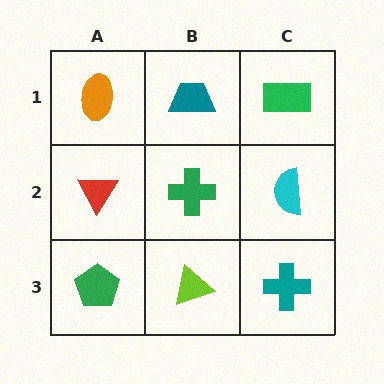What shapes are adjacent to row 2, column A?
An orange ellipse (row 1, column A), a green pentagon (row 3, column A), a green cross (row 2, column B).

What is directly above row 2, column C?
A green rectangle.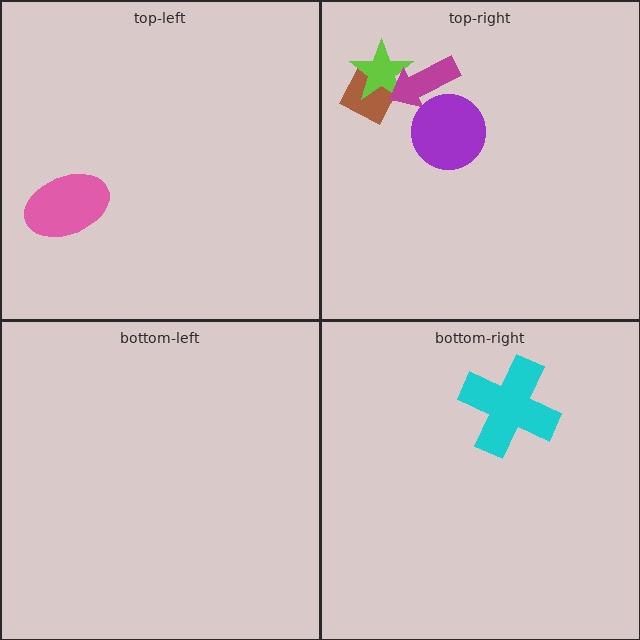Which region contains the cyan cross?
The bottom-right region.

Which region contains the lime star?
The top-right region.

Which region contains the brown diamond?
The top-right region.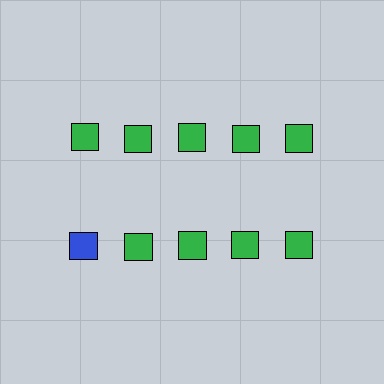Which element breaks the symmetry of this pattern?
The blue square in the second row, leftmost column breaks the symmetry. All other shapes are green squares.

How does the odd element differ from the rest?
It has a different color: blue instead of green.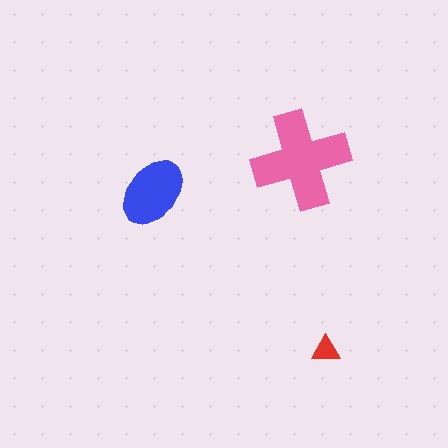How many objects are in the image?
There are 3 objects in the image.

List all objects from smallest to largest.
The red triangle, the blue ellipse, the pink cross.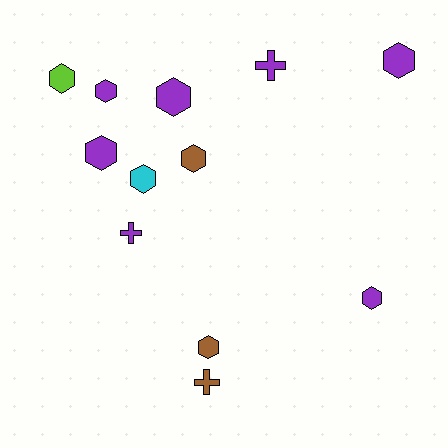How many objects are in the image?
There are 12 objects.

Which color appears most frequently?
Purple, with 7 objects.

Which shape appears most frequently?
Hexagon, with 9 objects.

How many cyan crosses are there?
There are no cyan crosses.